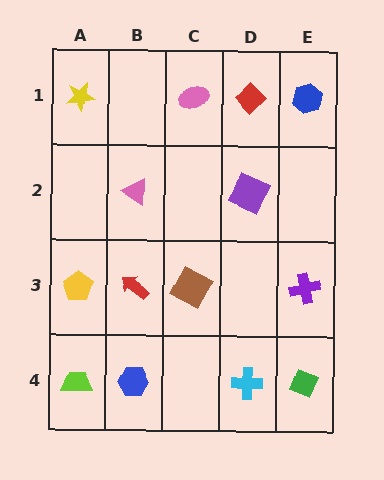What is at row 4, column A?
A lime trapezoid.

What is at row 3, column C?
A brown square.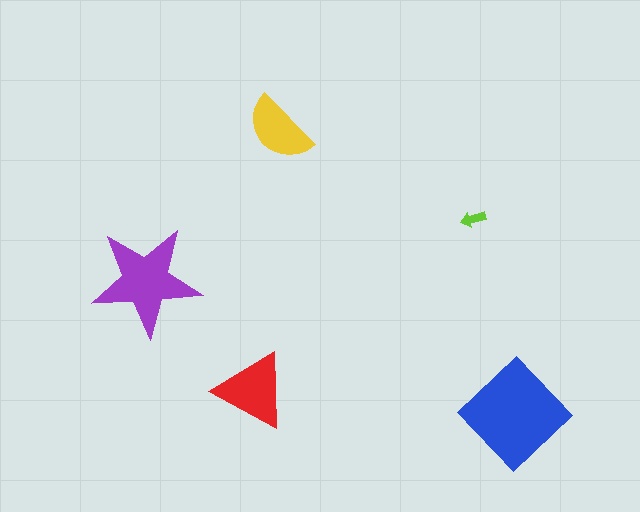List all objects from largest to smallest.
The blue diamond, the purple star, the red triangle, the yellow semicircle, the lime arrow.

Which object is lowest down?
The blue diamond is bottommost.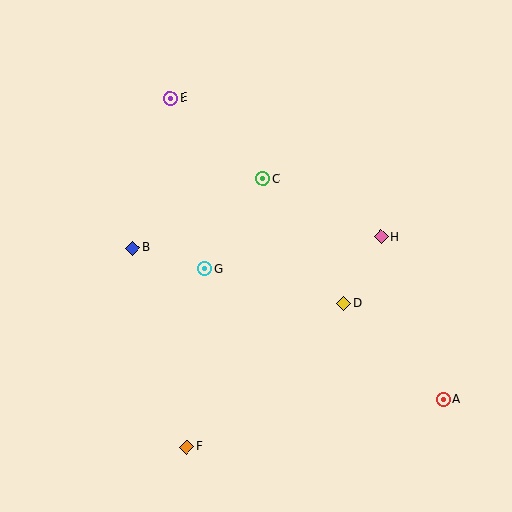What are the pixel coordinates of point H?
Point H is at (381, 237).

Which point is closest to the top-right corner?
Point H is closest to the top-right corner.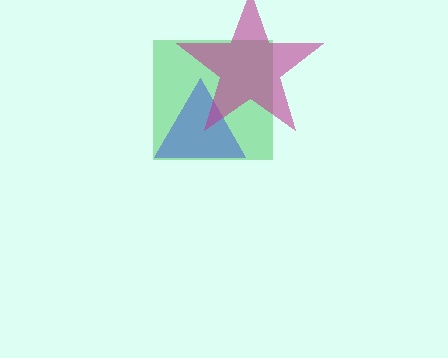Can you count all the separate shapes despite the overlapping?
Yes, there are 3 separate shapes.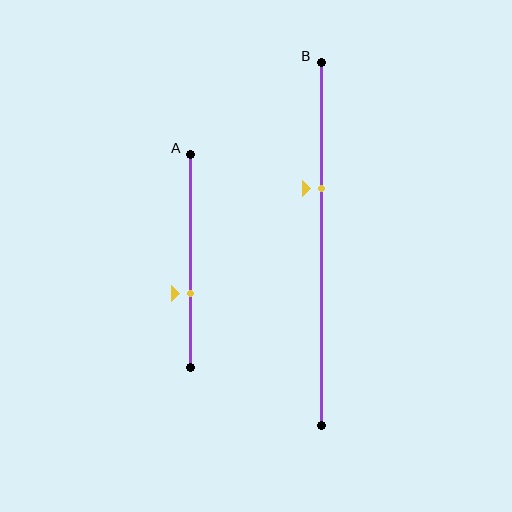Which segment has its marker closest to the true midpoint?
Segment A has its marker closest to the true midpoint.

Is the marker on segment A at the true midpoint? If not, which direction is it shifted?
No, the marker on segment A is shifted downward by about 15% of the segment length.